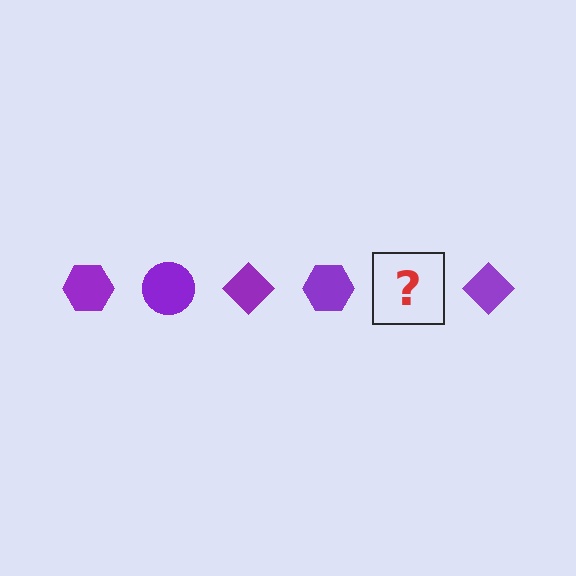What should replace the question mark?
The question mark should be replaced with a purple circle.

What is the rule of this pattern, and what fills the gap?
The rule is that the pattern cycles through hexagon, circle, diamond shapes in purple. The gap should be filled with a purple circle.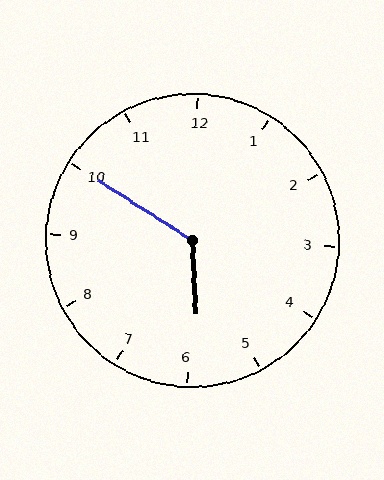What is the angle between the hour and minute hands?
Approximately 125 degrees.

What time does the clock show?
5:50.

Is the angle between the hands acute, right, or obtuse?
It is obtuse.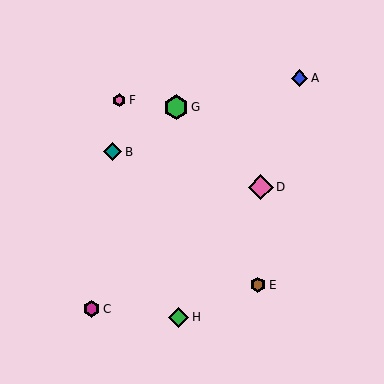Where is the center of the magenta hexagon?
The center of the magenta hexagon is at (92, 309).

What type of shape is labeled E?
Shape E is a brown hexagon.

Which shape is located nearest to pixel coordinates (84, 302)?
The magenta hexagon (labeled C) at (92, 309) is nearest to that location.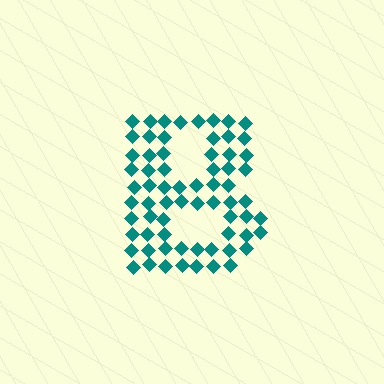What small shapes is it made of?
It is made of small diamonds.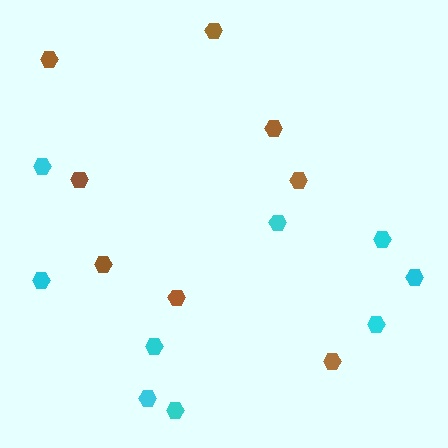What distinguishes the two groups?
There are 2 groups: one group of brown hexagons (8) and one group of cyan hexagons (9).